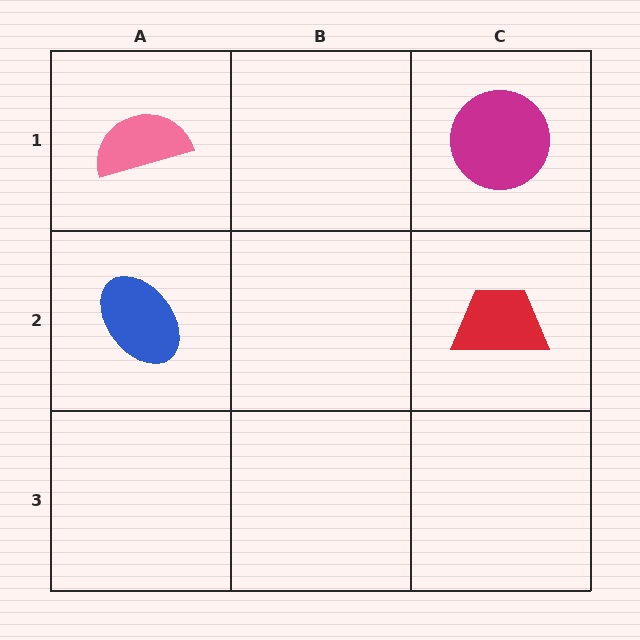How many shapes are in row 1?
2 shapes.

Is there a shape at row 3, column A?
No, that cell is empty.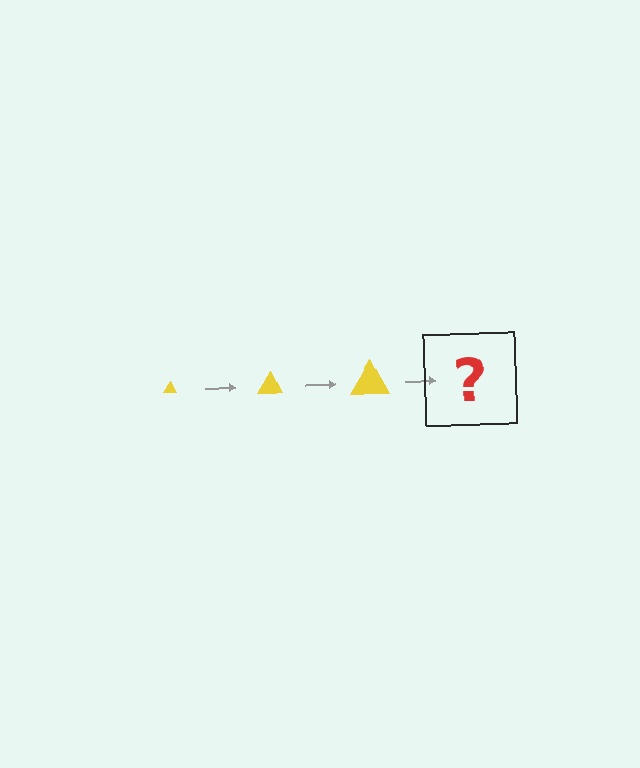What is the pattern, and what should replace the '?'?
The pattern is that the triangle gets progressively larger each step. The '?' should be a yellow triangle, larger than the previous one.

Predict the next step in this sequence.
The next step is a yellow triangle, larger than the previous one.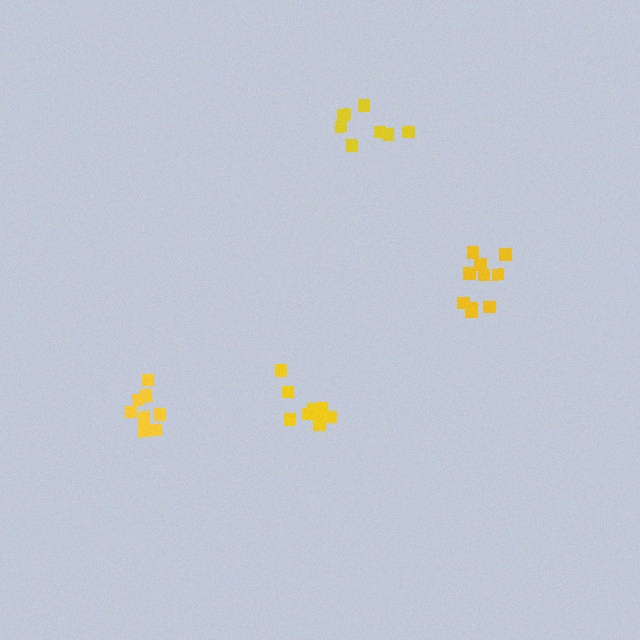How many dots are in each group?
Group 1: 10 dots, Group 2: 10 dots, Group 3: 8 dots, Group 4: 8 dots (36 total).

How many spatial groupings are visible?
There are 4 spatial groupings.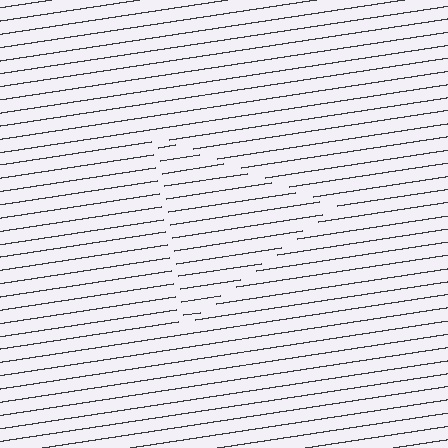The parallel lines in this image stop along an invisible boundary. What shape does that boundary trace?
An illusory triangle. The interior of the shape contains the same grating, shifted by half a period — the contour is defined by the phase discontinuity where line-ends from the inner and outer gratings abut.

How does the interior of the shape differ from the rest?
The interior of the shape contains the same grating, shifted by half a period — the contour is defined by the phase discontinuity where line-ends from the inner and outer gratings abut.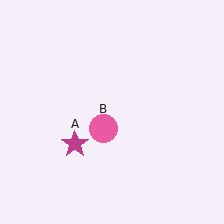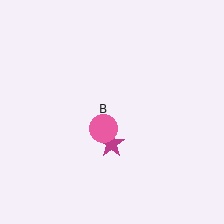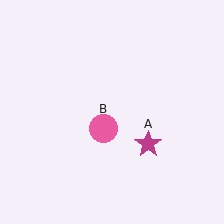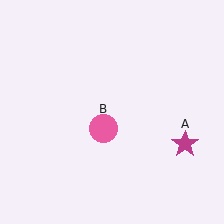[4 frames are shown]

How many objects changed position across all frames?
1 object changed position: magenta star (object A).